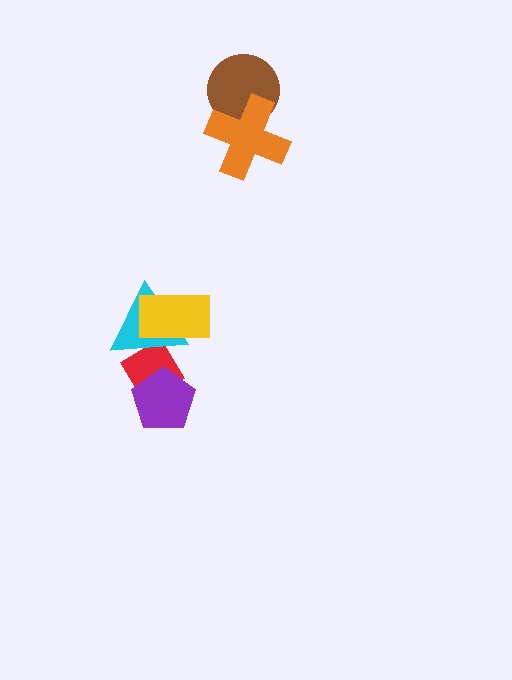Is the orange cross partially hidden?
No, no other shape covers it.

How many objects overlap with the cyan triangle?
2 objects overlap with the cyan triangle.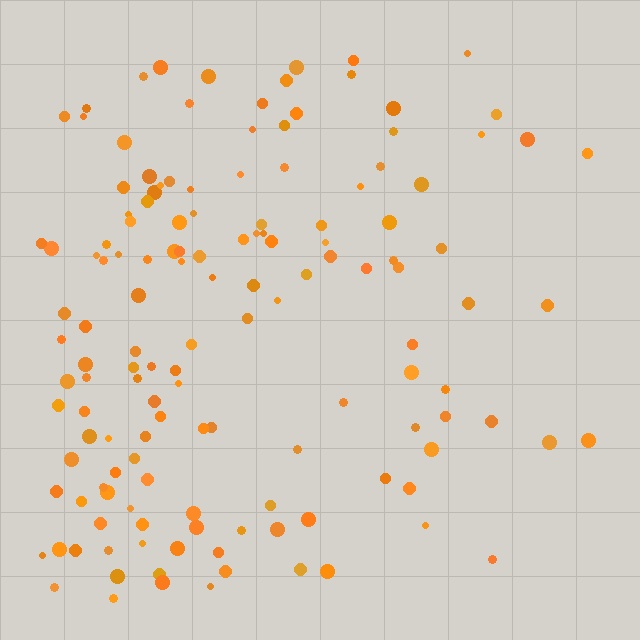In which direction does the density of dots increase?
From right to left, with the left side densest.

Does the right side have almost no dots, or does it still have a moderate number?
Still a moderate number, just noticeably fewer than the left.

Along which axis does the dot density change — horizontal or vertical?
Horizontal.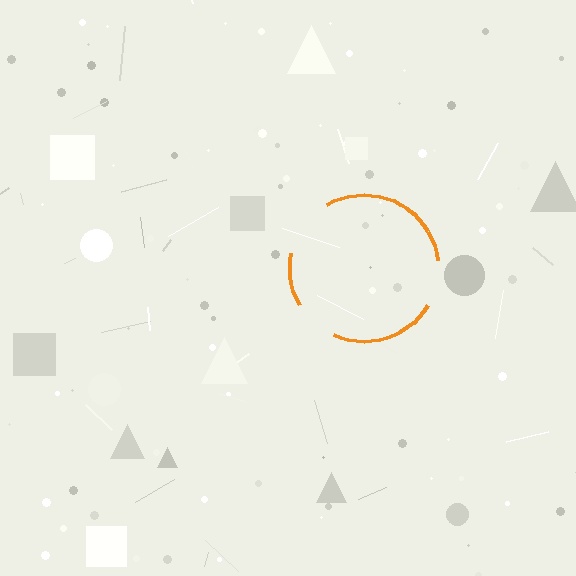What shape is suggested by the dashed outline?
The dashed outline suggests a circle.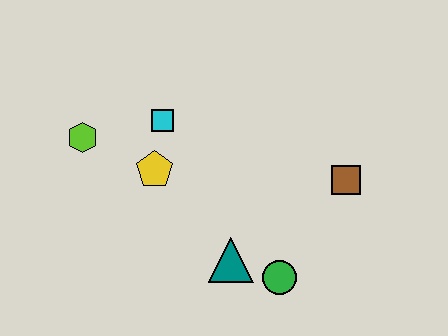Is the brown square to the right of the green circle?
Yes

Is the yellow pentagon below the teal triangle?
No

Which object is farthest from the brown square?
The lime hexagon is farthest from the brown square.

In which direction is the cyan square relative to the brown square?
The cyan square is to the left of the brown square.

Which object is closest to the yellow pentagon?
The cyan square is closest to the yellow pentagon.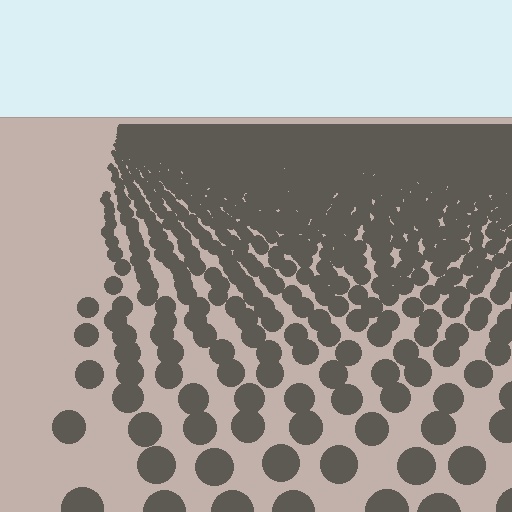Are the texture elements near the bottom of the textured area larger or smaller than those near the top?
Larger. Near the bottom, elements are closer to the viewer and appear at a bigger on-screen size.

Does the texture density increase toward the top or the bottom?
Density increases toward the top.